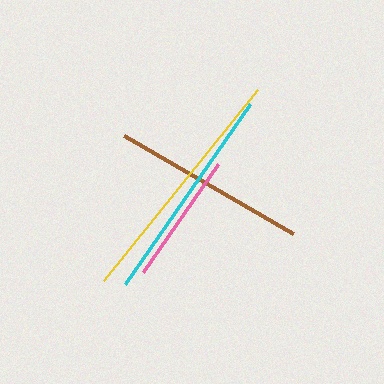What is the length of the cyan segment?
The cyan segment is approximately 219 pixels long.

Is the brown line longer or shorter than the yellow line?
The yellow line is longer than the brown line.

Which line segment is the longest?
The yellow line is the longest at approximately 245 pixels.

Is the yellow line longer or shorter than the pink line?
The yellow line is longer than the pink line.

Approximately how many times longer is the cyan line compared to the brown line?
The cyan line is approximately 1.1 times the length of the brown line.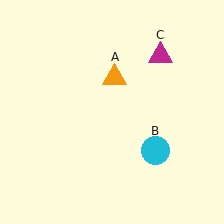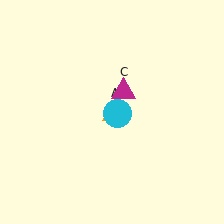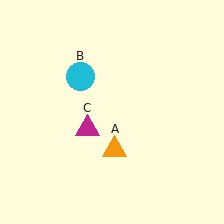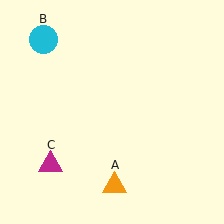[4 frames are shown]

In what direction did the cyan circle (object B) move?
The cyan circle (object B) moved up and to the left.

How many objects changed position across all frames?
3 objects changed position: orange triangle (object A), cyan circle (object B), magenta triangle (object C).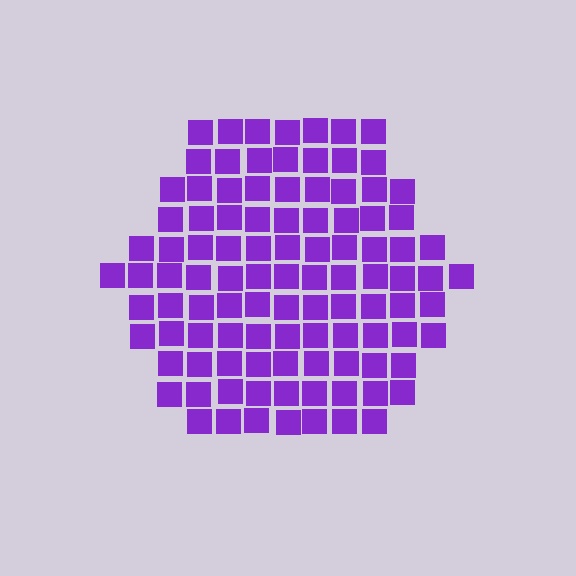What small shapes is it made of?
It is made of small squares.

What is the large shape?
The large shape is a hexagon.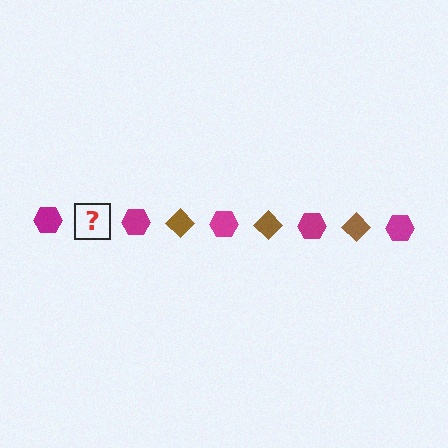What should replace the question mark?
The question mark should be replaced with a brown diamond.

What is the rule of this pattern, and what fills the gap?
The rule is that the pattern alternates between magenta hexagon and brown diamond. The gap should be filled with a brown diamond.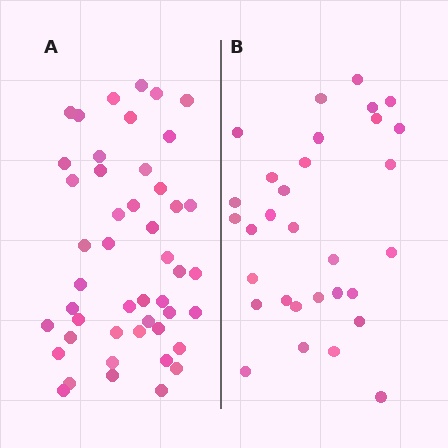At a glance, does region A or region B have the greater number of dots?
Region A (the left region) has more dots.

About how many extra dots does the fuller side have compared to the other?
Region A has approximately 15 more dots than region B.